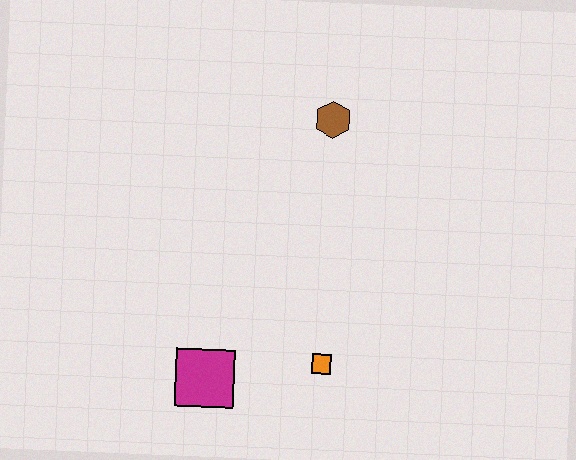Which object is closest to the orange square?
The magenta square is closest to the orange square.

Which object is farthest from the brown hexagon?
The magenta square is farthest from the brown hexagon.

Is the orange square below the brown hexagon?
Yes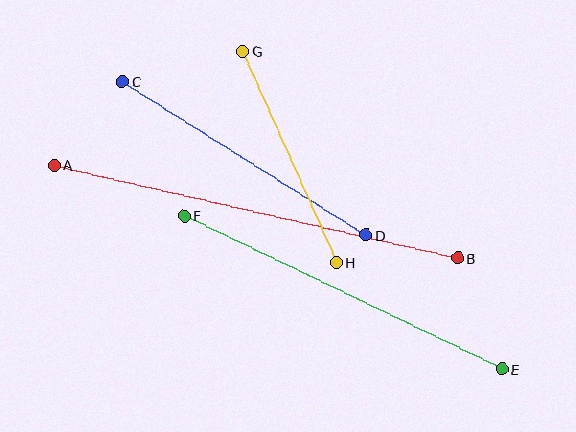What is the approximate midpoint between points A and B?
The midpoint is at approximately (256, 212) pixels.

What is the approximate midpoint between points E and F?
The midpoint is at approximately (343, 292) pixels.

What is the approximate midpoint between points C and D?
The midpoint is at approximately (244, 158) pixels.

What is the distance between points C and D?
The distance is approximately 288 pixels.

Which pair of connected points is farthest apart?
Points A and B are farthest apart.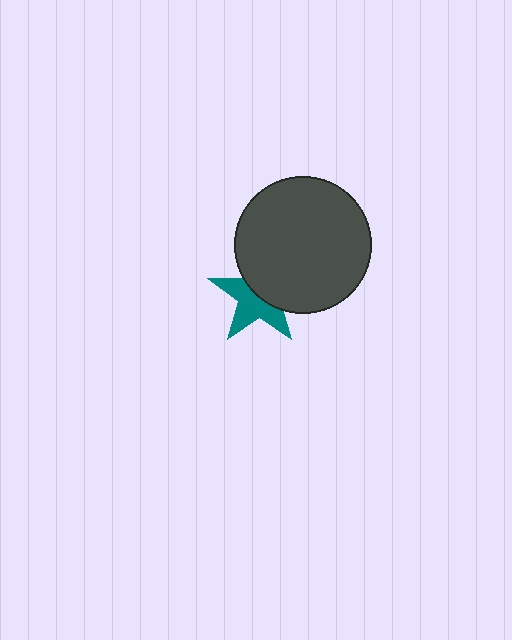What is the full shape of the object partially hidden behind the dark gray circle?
The partially hidden object is a teal star.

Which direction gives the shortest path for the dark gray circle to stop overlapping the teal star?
Moving toward the upper-right gives the shortest separation.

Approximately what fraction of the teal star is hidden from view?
Roughly 47% of the teal star is hidden behind the dark gray circle.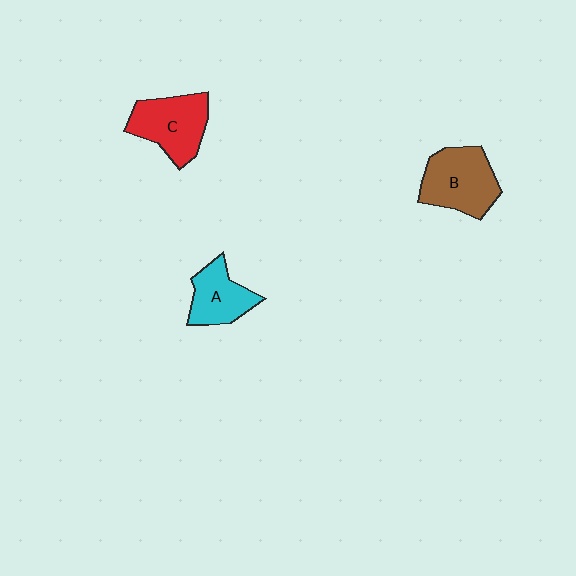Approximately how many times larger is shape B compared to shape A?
Approximately 1.4 times.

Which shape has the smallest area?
Shape A (cyan).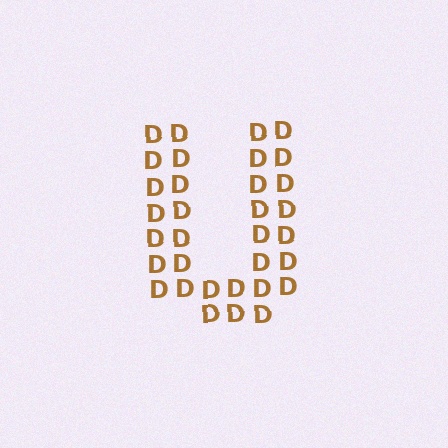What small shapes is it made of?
It is made of small letter D's.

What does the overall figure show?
The overall figure shows the letter U.